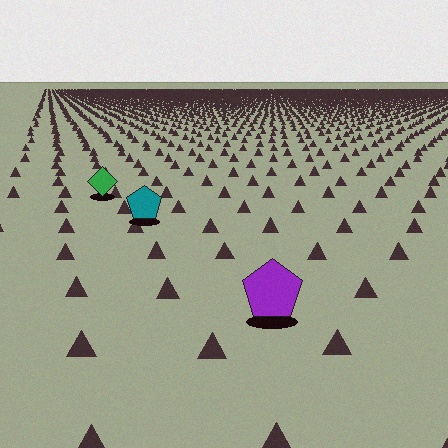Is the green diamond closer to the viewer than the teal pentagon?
No. The teal pentagon is closer — you can tell from the texture gradient: the ground texture is coarser near it.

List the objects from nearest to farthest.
From nearest to farthest: the purple pentagon, the teal pentagon, the green diamond.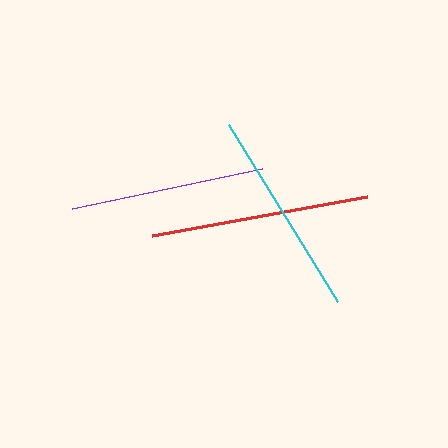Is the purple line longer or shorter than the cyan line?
The cyan line is longer than the purple line.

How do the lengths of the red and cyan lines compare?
The red and cyan lines are approximately the same length.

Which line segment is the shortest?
The purple line is the shortest at approximately 195 pixels.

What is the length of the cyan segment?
The cyan segment is approximately 208 pixels long.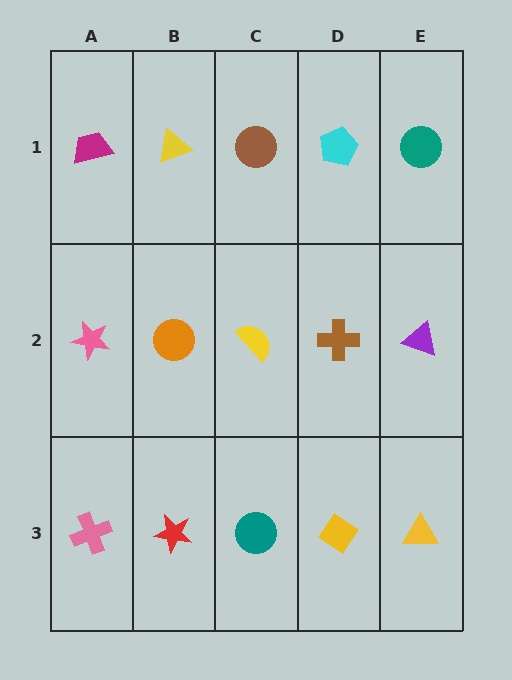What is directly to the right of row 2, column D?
A purple triangle.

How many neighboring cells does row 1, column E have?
2.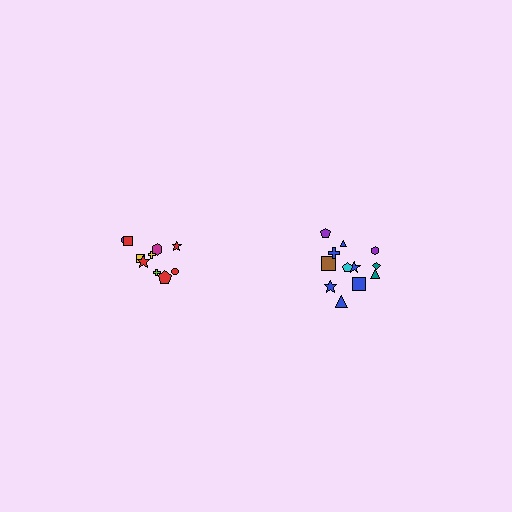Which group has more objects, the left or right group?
The right group.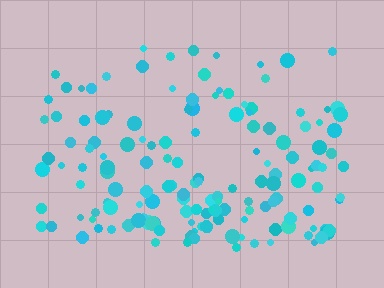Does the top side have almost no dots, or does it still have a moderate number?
Still a moderate number, just noticeably fewer than the bottom.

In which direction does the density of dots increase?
From top to bottom, with the bottom side densest.